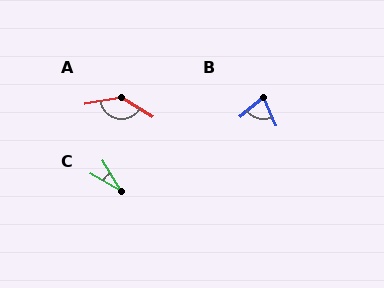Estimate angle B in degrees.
Approximately 74 degrees.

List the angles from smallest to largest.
C (28°), B (74°), A (139°).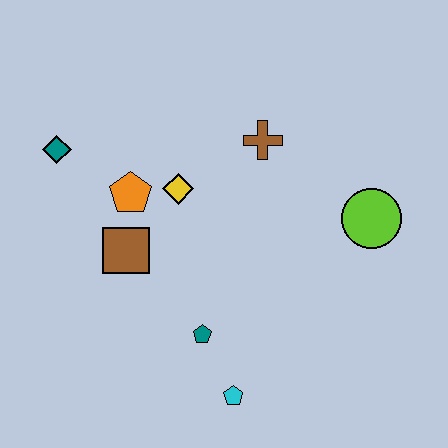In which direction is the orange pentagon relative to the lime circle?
The orange pentagon is to the left of the lime circle.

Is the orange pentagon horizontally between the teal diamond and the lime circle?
Yes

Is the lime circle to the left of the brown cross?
No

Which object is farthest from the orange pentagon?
The lime circle is farthest from the orange pentagon.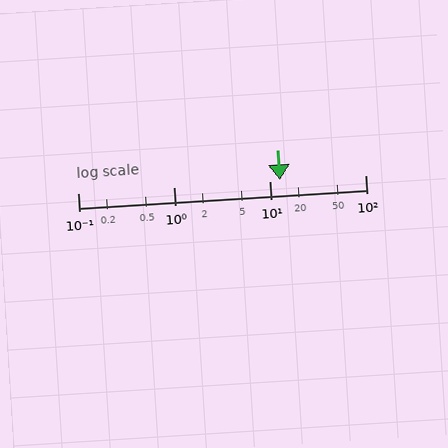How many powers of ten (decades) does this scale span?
The scale spans 3 decades, from 0.1 to 100.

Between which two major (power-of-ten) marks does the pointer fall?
The pointer is between 10 and 100.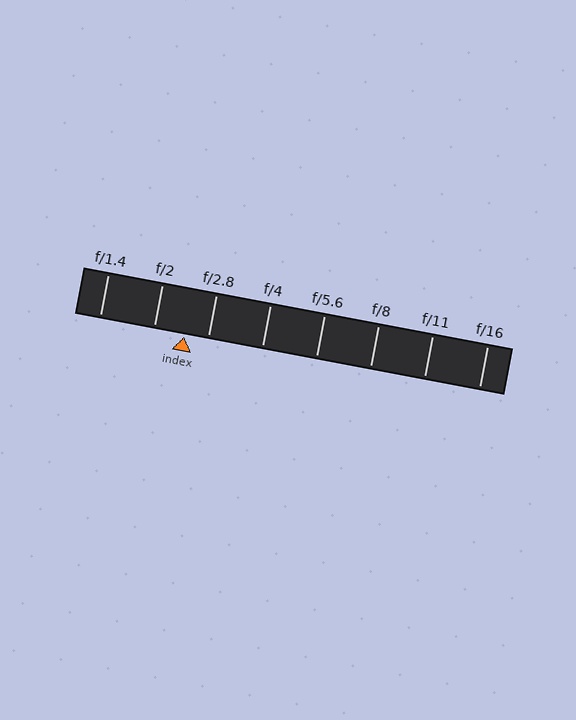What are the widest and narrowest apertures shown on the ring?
The widest aperture shown is f/1.4 and the narrowest is f/16.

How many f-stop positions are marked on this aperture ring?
There are 8 f-stop positions marked.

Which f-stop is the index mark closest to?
The index mark is closest to f/2.8.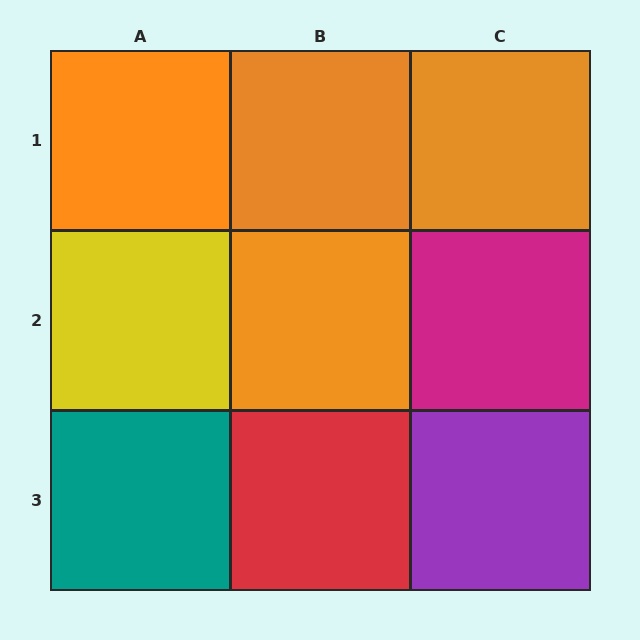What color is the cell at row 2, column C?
Magenta.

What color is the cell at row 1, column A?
Orange.